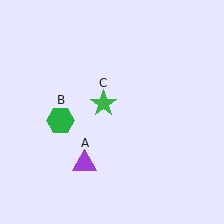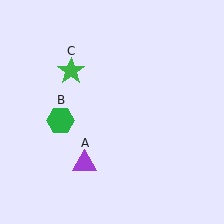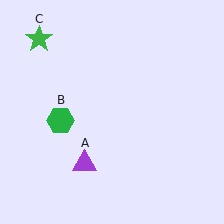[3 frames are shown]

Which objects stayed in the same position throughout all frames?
Purple triangle (object A) and green hexagon (object B) remained stationary.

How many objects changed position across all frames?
1 object changed position: green star (object C).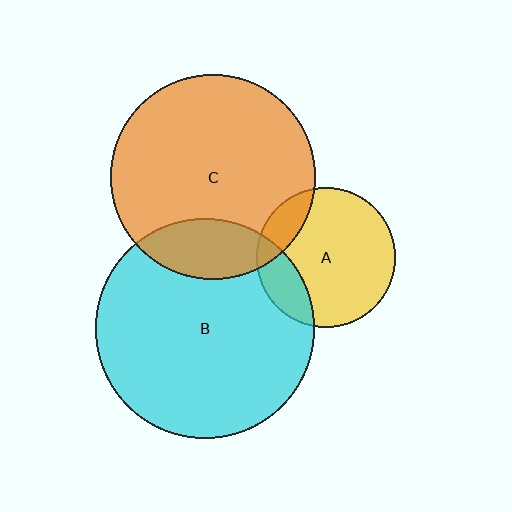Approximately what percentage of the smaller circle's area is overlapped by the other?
Approximately 20%.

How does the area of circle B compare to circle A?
Approximately 2.5 times.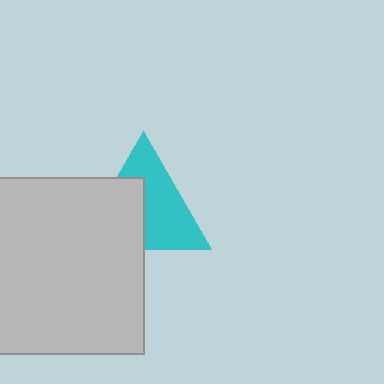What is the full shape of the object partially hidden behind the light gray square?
The partially hidden object is a cyan triangle.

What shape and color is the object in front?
The object in front is a light gray square.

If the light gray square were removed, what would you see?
You would see the complete cyan triangle.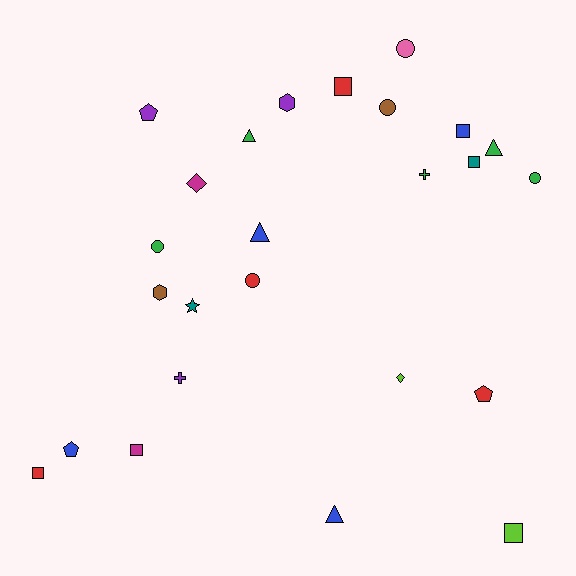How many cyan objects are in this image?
There are no cyan objects.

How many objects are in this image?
There are 25 objects.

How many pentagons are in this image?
There are 3 pentagons.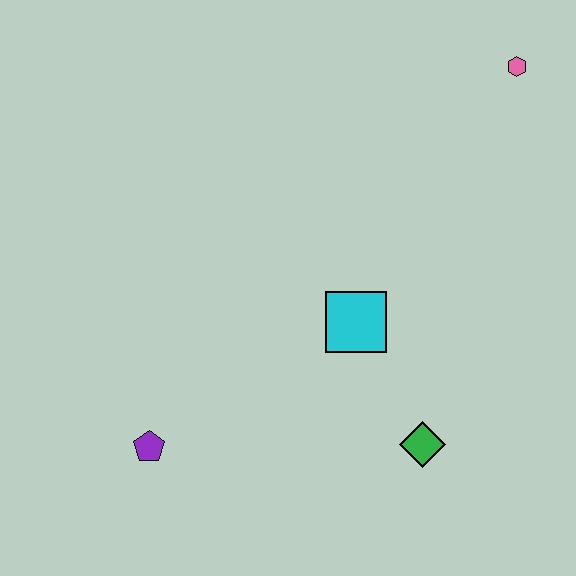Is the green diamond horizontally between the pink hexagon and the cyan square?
Yes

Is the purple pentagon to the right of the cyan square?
No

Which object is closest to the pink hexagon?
The cyan square is closest to the pink hexagon.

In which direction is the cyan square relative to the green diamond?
The cyan square is above the green diamond.